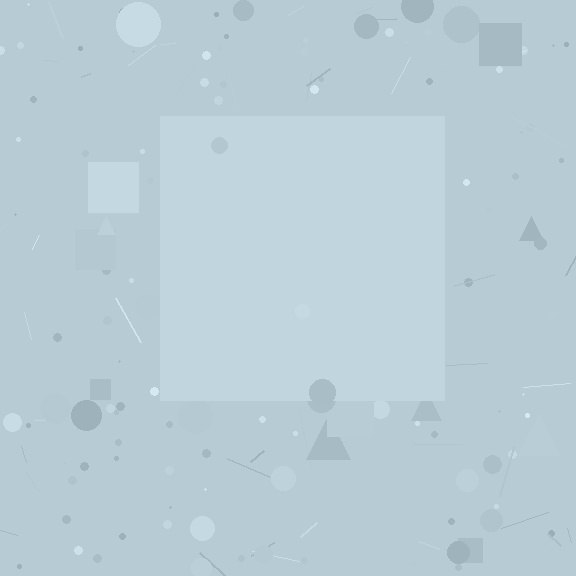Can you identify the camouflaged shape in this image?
The camouflaged shape is a square.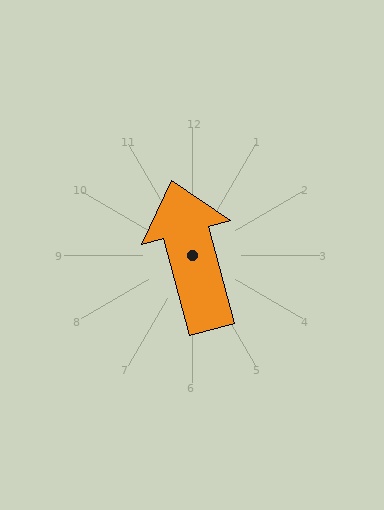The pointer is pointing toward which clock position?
Roughly 11 o'clock.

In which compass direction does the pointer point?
North.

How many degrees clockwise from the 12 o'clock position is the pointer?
Approximately 345 degrees.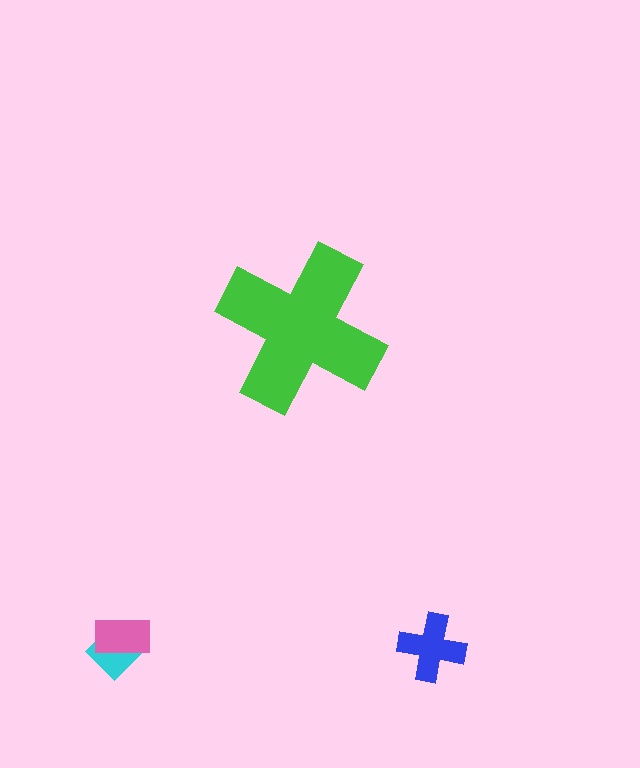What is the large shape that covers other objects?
A green cross.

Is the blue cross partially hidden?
No, the blue cross is fully visible.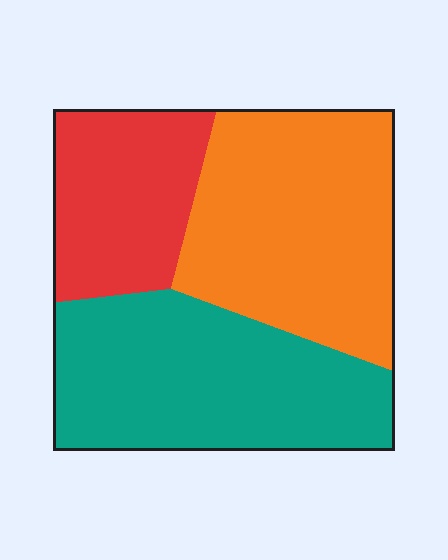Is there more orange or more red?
Orange.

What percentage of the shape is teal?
Teal covers about 40% of the shape.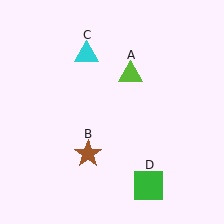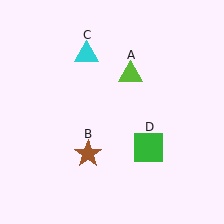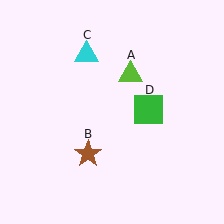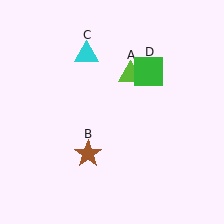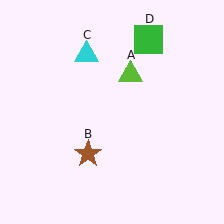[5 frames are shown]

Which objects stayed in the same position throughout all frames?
Lime triangle (object A) and brown star (object B) and cyan triangle (object C) remained stationary.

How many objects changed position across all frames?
1 object changed position: green square (object D).